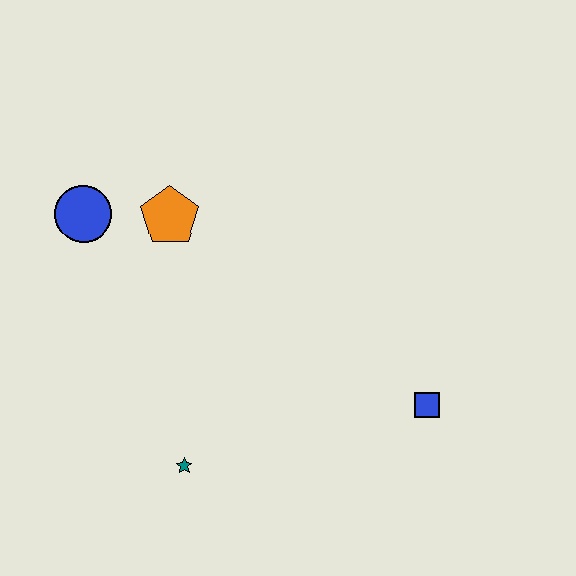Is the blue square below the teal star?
No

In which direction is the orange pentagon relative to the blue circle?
The orange pentagon is to the right of the blue circle.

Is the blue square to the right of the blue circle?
Yes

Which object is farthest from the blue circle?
The blue square is farthest from the blue circle.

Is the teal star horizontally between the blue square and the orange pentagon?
Yes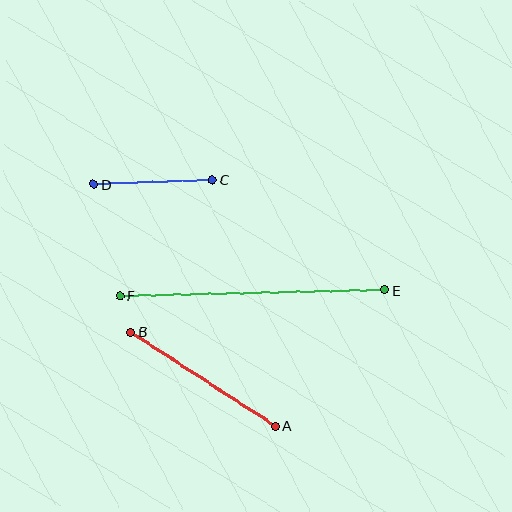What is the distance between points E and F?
The distance is approximately 265 pixels.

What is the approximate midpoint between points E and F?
The midpoint is at approximately (252, 293) pixels.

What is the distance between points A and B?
The distance is approximately 172 pixels.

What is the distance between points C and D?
The distance is approximately 118 pixels.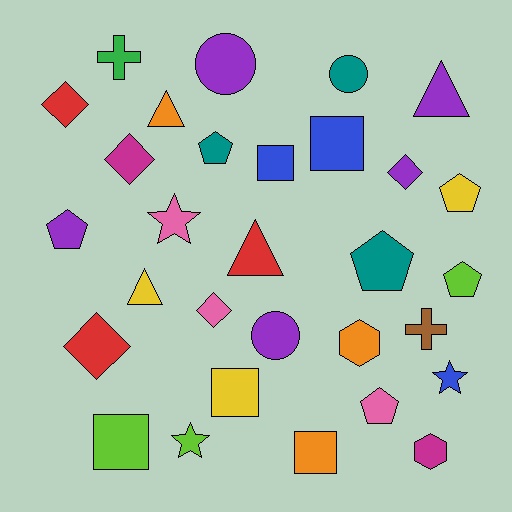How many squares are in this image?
There are 5 squares.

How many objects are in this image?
There are 30 objects.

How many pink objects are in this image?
There are 3 pink objects.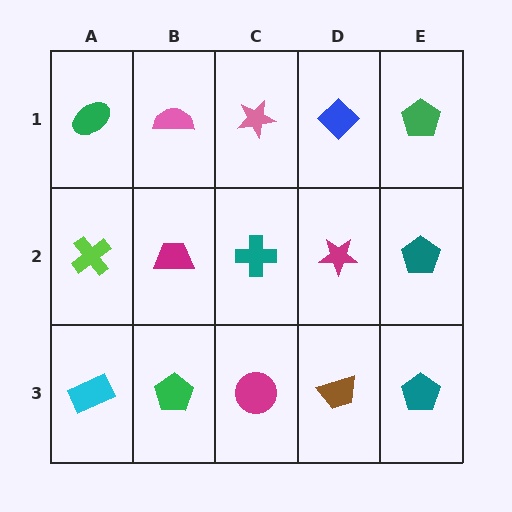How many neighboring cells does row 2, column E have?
3.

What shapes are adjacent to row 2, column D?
A blue diamond (row 1, column D), a brown trapezoid (row 3, column D), a teal cross (row 2, column C), a teal pentagon (row 2, column E).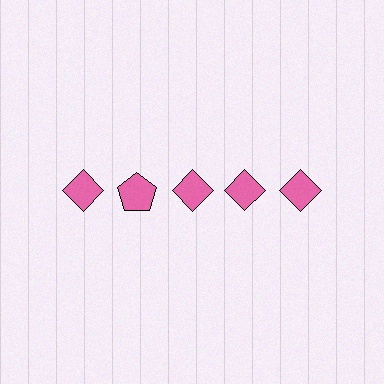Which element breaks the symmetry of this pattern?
The pink pentagon in the top row, second from left column breaks the symmetry. All other shapes are pink diamonds.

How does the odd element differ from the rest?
It has a different shape: pentagon instead of diamond.